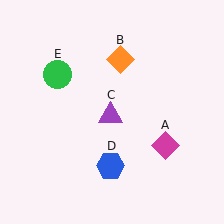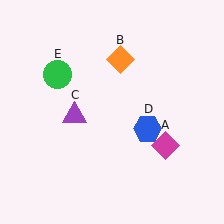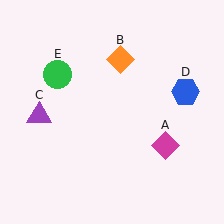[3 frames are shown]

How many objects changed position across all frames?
2 objects changed position: purple triangle (object C), blue hexagon (object D).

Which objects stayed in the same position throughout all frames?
Magenta diamond (object A) and orange diamond (object B) and green circle (object E) remained stationary.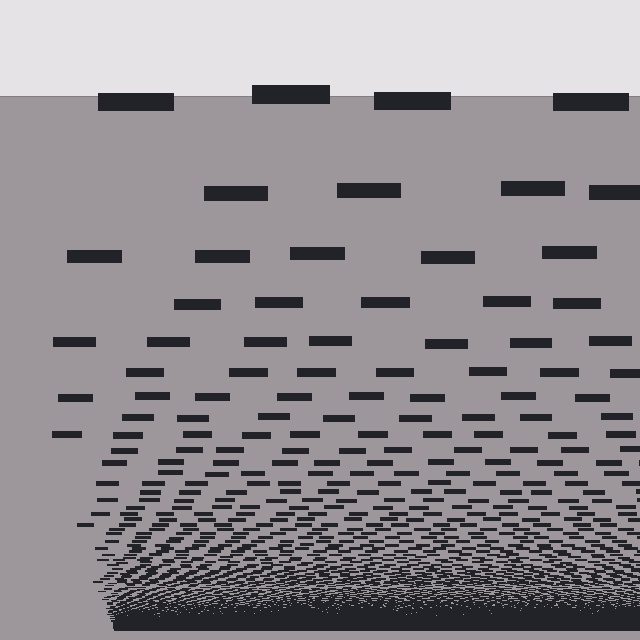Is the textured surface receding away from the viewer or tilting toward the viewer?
The surface appears to tilt toward the viewer. Texture elements get larger and sparser toward the top.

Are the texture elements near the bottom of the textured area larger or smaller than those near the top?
Smaller. The gradient is inverted — elements near the bottom are smaller and denser.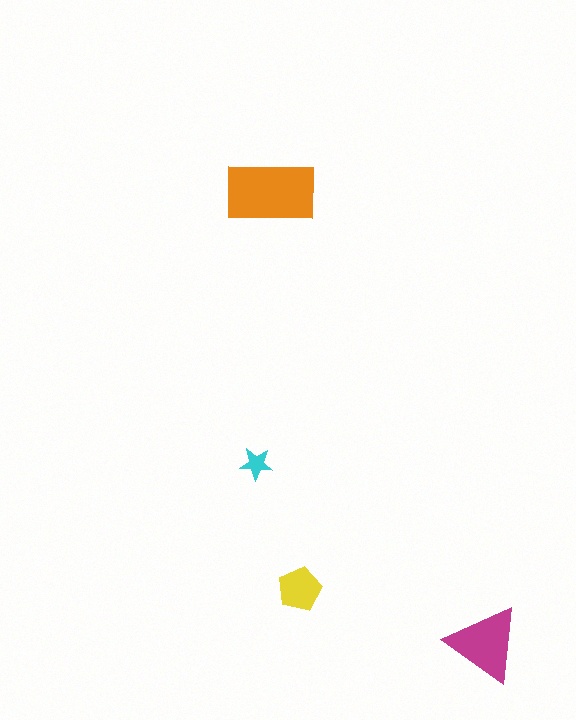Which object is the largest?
The orange rectangle.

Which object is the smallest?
The cyan star.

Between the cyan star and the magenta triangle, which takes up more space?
The magenta triangle.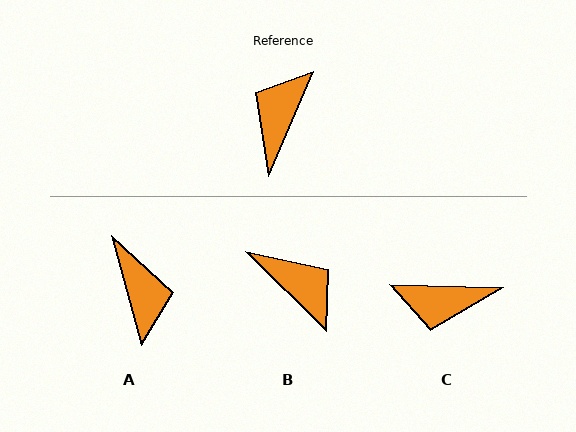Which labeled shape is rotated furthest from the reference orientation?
A, about 141 degrees away.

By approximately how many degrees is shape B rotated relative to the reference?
Approximately 111 degrees clockwise.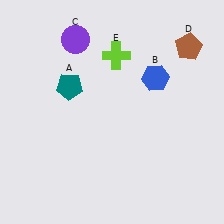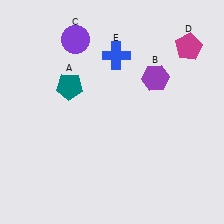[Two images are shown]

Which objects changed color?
B changed from blue to purple. D changed from brown to magenta. E changed from lime to blue.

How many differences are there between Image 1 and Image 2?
There are 3 differences between the two images.